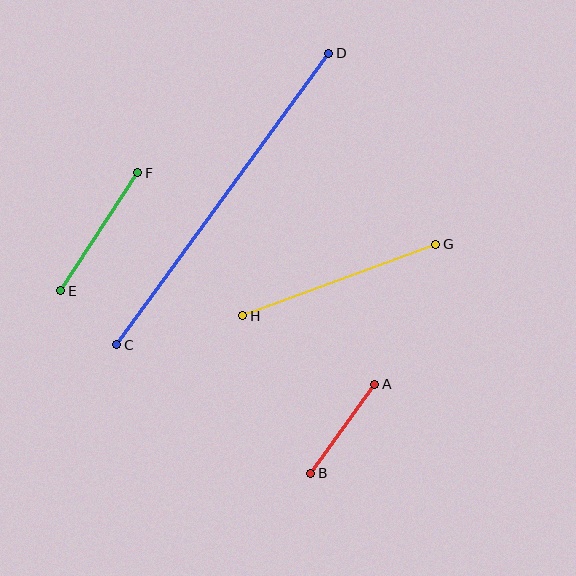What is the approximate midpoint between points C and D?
The midpoint is at approximately (223, 199) pixels.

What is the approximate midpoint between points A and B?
The midpoint is at approximately (343, 429) pixels.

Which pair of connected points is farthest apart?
Points C and D are farthest apart.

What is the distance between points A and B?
The distance is approximately 110 pixels.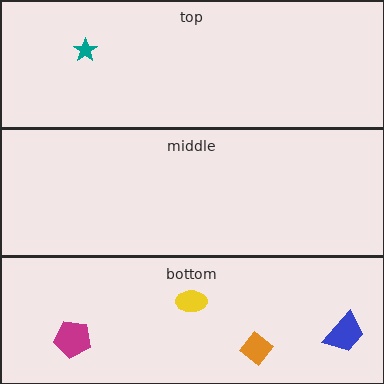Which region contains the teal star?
The top region.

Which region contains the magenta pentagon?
The bottom region.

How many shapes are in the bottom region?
4.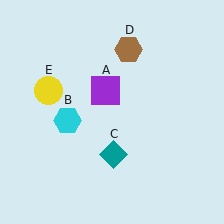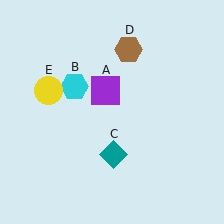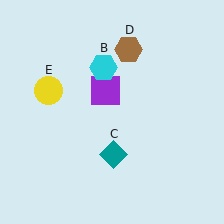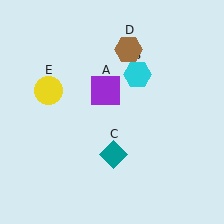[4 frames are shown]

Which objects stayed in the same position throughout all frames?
Purple square (object A) and teal diamond (object C) and brown hexagon (object D) and yellow circle (object E) remained stationary.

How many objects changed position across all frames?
1 object changed position: cyan hexagon (object B).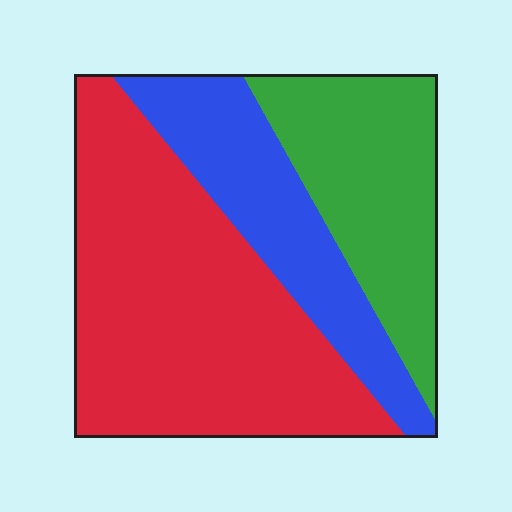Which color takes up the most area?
Red, at roughly 50%.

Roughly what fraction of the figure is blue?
Blue takes up less than a quarter of the figure.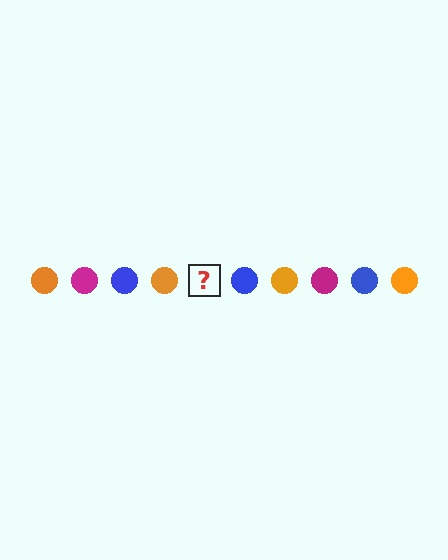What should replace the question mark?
The question mark should be replaced with a magenta circle.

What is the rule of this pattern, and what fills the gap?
The rule is that the pattern cycles through orange, magenta, blue circles. The gap should be filled with a magenta circle.